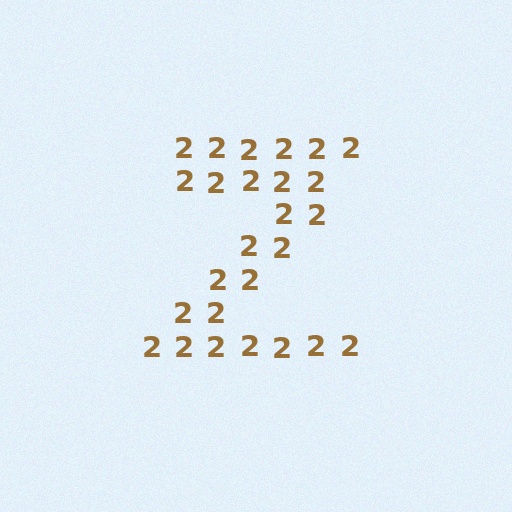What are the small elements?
The small elements are digit 2's.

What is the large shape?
The large shape is the letter Z.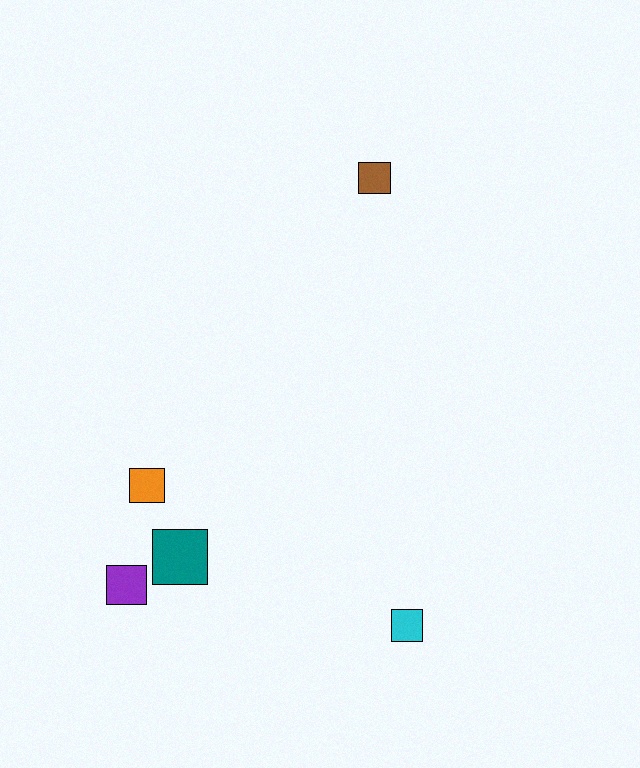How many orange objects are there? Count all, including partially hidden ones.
There is 1 orange object.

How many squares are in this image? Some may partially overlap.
There are 5 squares.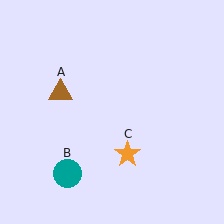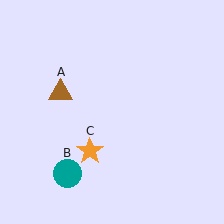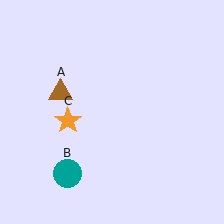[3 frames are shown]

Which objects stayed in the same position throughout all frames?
Brown triangle (object A) and teal circle (object B) remained stationary.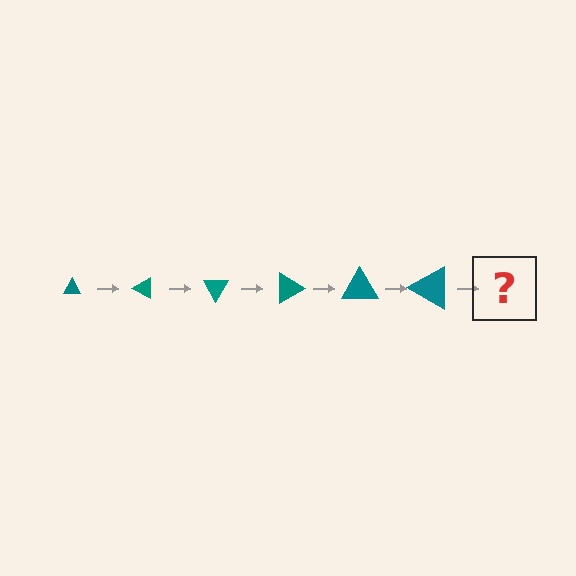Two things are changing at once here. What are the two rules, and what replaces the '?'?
The two rules are that the triangle grows larger each step and it rotates 30 degrees each step. The '?' should be a triangle, larger than the previous one and rotated 180 degrees from the start.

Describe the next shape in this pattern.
It should be a triangle, larger than the previous one and rotated 180 degrees from the start.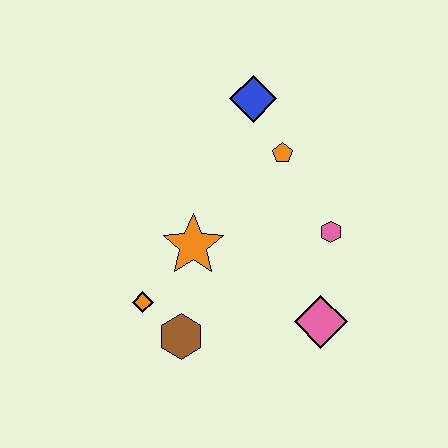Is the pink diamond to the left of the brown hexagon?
No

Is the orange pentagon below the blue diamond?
Yes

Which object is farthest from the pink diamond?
The blue diamond is farthest from the pink diamond.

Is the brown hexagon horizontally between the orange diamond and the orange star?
Yes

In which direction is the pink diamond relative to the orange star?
The pink diamond is to the right of the orange star.